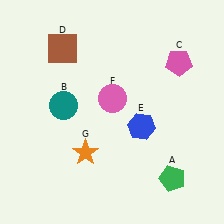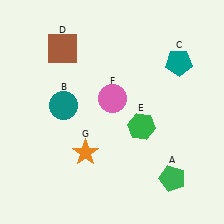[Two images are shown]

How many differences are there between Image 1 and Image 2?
There are 2 differences between the two images.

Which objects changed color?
C changed from pink to teal. E changed from blue to green.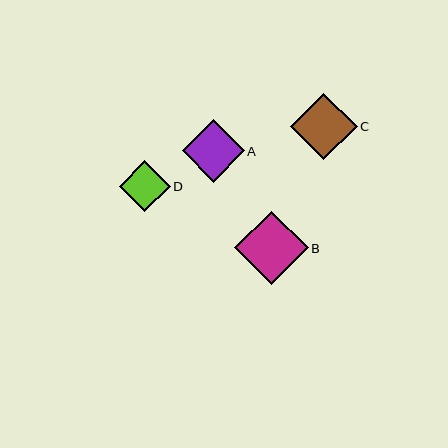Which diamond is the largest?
Diamond B is the largest with a size of approximately 74 pixels.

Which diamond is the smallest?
Diamond D is the smallest with a size of approximately 50 pixels.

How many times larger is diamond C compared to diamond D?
Diamond C is approximately 1.3 times the size of diamond D.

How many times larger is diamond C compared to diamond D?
Diamond C is approximately 1.3 times the size of diamond D.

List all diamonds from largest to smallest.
From largest to smallest: B, C, A, D.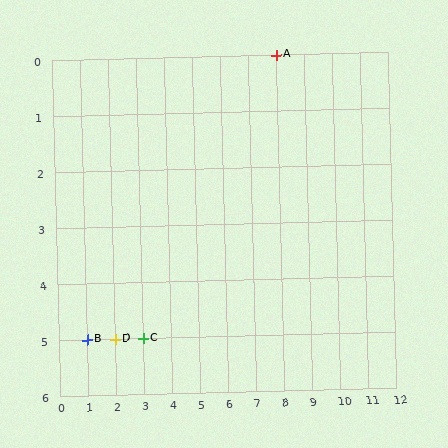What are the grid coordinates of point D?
Point D is at grid coordinates (2, 5).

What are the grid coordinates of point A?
Point A is at grid coordinates (8, 0).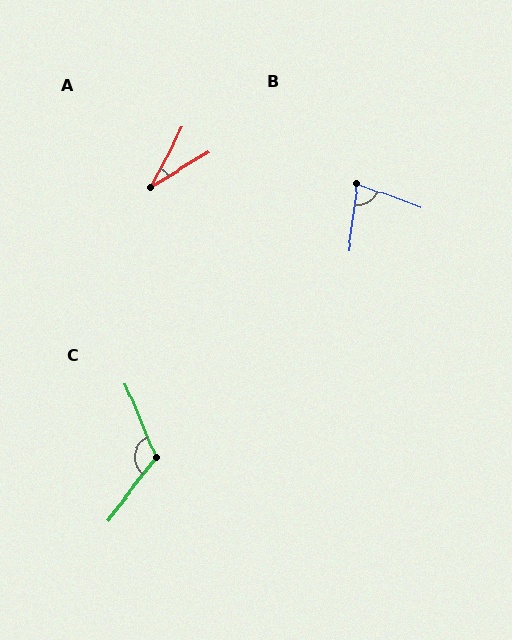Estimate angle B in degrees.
Approximately 77 degrees.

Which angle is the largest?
C, at approximately 119 degrees.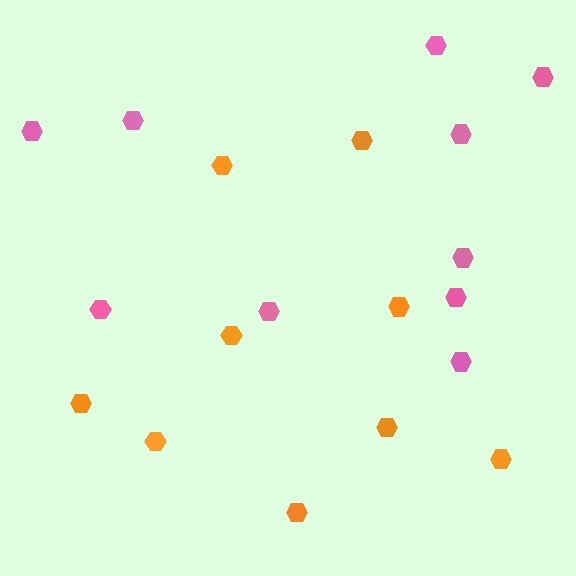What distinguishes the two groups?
There are 2 groups: one group of pink hexagons (10) and one group of orange hexagons (9).